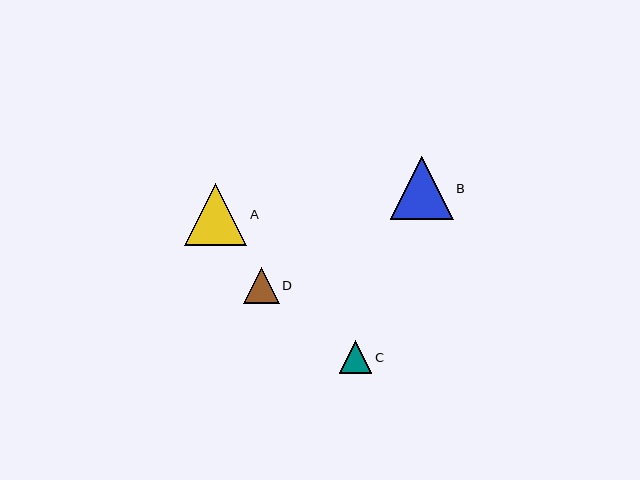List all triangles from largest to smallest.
From largest to smallest: B, A, D, C.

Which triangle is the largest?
Triangle B is the largest with a size of approximately 63 pixels.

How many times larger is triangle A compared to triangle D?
Triangle A is approximately 1.7 times the size of triangle D.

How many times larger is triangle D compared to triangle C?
Triangle D is approximately 1.1 times the size of triangle C.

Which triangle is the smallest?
Triangle C is the smallest with a size of approximately 33 pixels.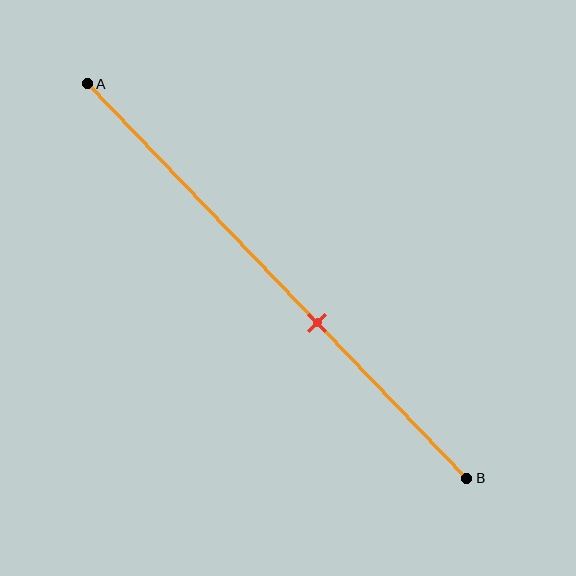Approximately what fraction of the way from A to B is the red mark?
The red mark is approximately 60% of the way from A to B.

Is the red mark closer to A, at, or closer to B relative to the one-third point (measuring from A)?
The red mark is closer to point B than the one-third point of segment AB.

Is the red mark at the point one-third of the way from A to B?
No, the mark is at about 60% from A, not at the 33% one-third point.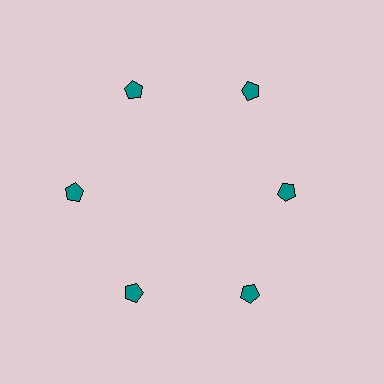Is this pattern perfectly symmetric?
No. The 6 teal pentagons are arranged in a ring, but one element near the 3 o'clock position is pulled inward toward the center, breaking the 6-fold rotational symmetry.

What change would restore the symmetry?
The symmetry would be restored by moving it outward, back onto the ring so that all 6 pentagons sit at equal angles and equal distance from the center.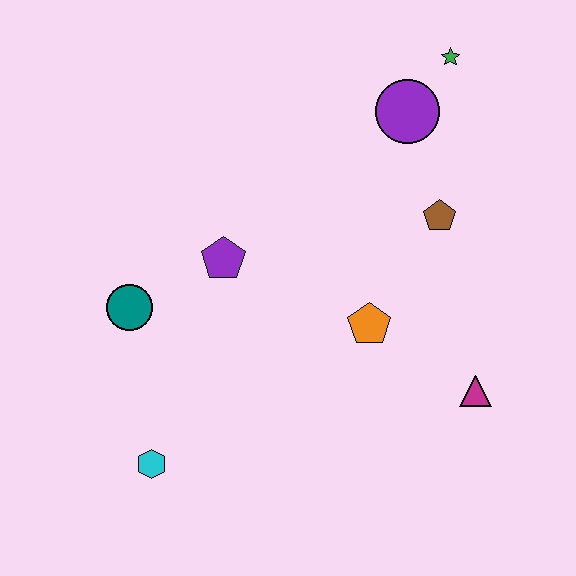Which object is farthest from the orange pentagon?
The green star is farthest from the orange pentagon.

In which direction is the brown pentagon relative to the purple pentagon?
The brown pentagon is to the right of the purple pentagon.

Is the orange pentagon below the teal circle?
Yes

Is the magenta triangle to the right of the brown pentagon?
Yes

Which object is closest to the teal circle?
The purple pentagon is closest to the teal circle.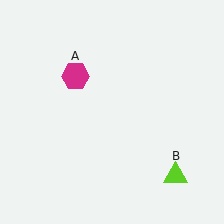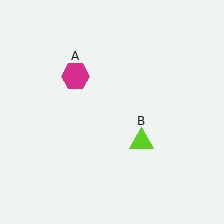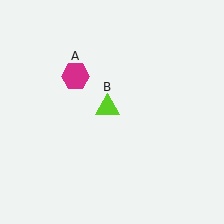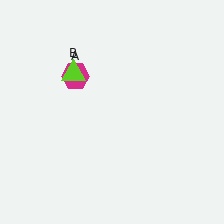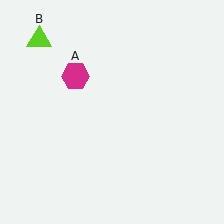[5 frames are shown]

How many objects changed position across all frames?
1 object changed position: lime triangle (object B).